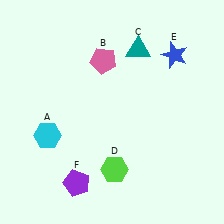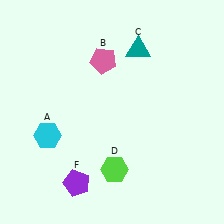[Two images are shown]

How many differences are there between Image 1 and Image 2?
There is 1 difference between the two images.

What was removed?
The blue star (E) was removed in Image 2.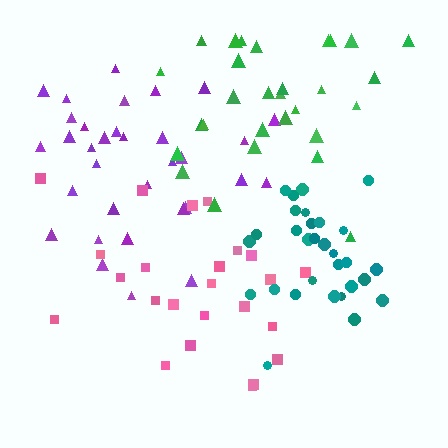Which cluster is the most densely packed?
Teal.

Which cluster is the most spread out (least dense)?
Pink.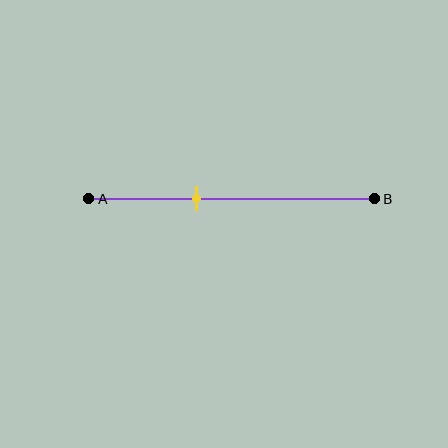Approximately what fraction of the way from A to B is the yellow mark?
The yellow mark is approximately 40% of the way from A to B.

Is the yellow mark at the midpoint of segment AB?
No, the mark is at about 40% from A, not at the 50% midpoint.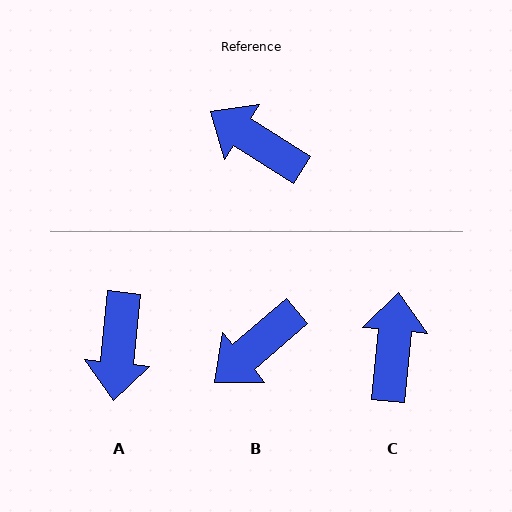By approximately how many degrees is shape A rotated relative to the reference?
Approximately 117 degrees counter-clockwise.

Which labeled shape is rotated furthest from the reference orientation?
A, about 117 degrees away.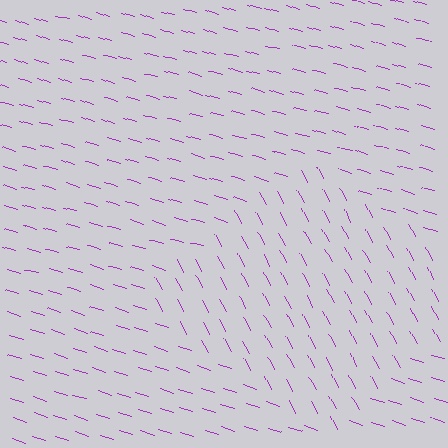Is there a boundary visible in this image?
Yes, there is a texture boundary formed by a change in line orientation.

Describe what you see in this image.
The image is filled with small purple line segments. A diamond region in the image has lines oriented differently from the surrounding lines, creating a visible texture boundary.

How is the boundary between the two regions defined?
The boundary is defined purely by a change in line orientation (approximately 45 degrees difference). All lines are the same color and thickness.